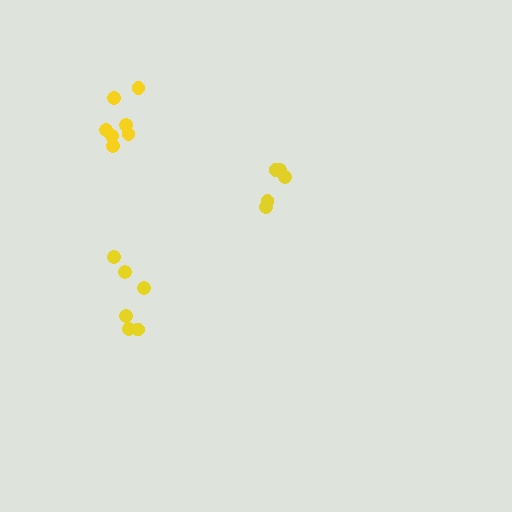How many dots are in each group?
Group 1: 6 dots, Group 2: 7 dots, Group 3: 5 dots (18 total).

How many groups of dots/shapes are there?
There are 3 groups.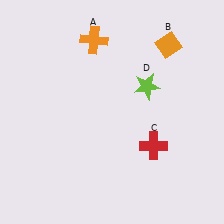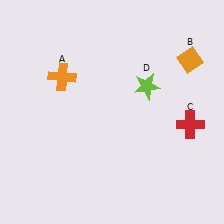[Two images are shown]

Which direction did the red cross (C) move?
The red cross (C) moved right.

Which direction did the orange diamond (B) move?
The orange diamond (B) moved right.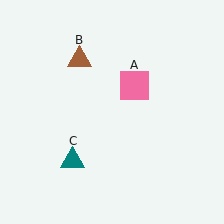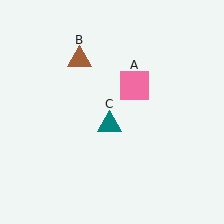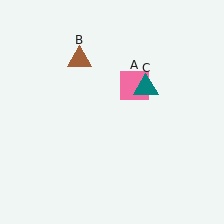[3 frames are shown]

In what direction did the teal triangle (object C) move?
The teal triangle (object C) moved up and to the right.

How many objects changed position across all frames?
1 object changed position: teal triangle (object C).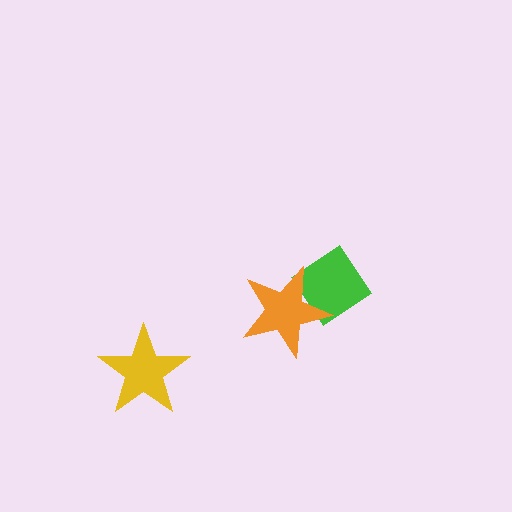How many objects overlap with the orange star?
1 object overlaps with the orange star.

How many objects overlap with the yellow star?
0 objects overlap with the yellow star.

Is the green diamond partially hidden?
Yes, it is partially covered by another shape.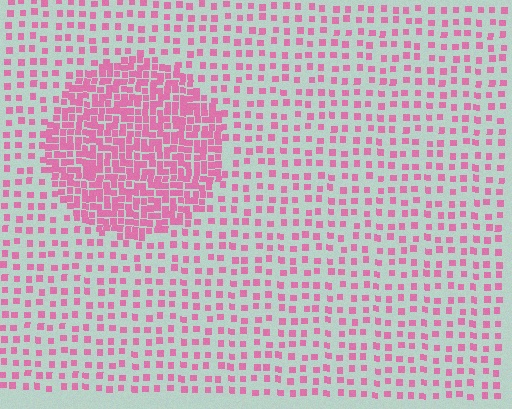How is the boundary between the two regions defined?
The boundary is defined by a change in element density (approximately 2.7x ratio). All elements are the same color, size, and shape.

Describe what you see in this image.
The image contains small pink elements arranged at two different densities. A circle-shaped region is visible where the elements are more densely packed than the surrounding area.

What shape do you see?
I see a circle.